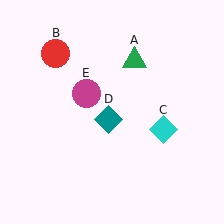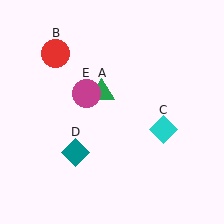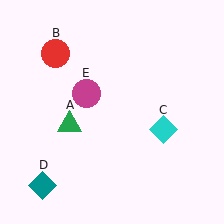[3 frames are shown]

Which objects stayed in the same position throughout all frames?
Red circle (object B) and cyan diamond (object C) and magenta circle (object E) remained stationary.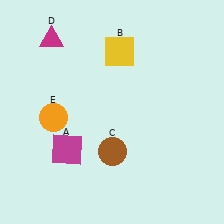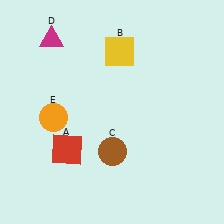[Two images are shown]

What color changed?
The square (A) changed from magenta in Image 1 to red in Image 2.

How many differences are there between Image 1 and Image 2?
There is 1 difference between the two images.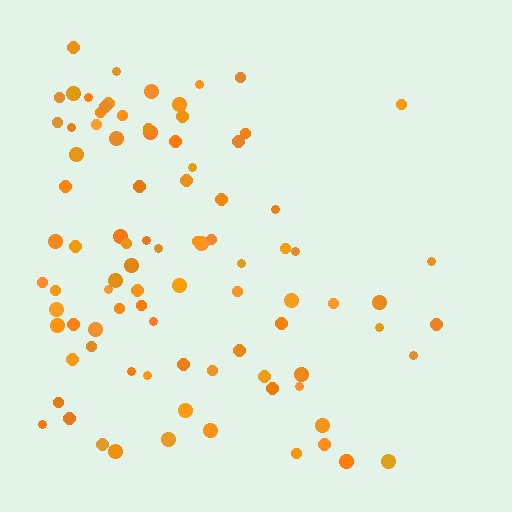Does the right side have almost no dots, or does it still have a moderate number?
Still a moderate number, just noticeably fewer than the left.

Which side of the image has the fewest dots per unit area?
The right.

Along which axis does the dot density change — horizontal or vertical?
Horizontal.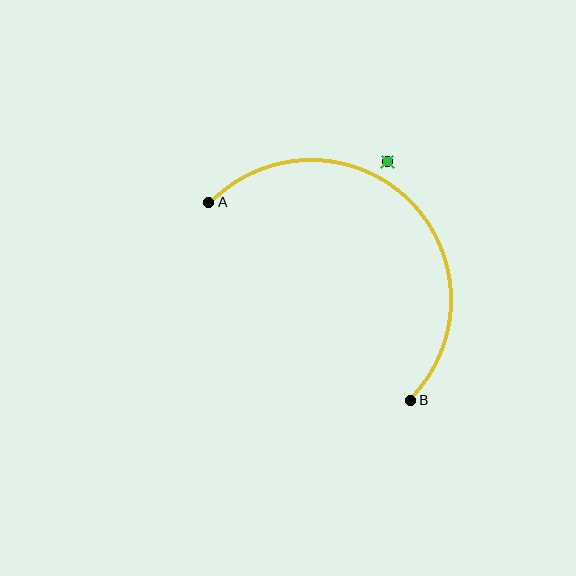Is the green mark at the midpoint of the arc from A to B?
No — the green mark does not lie on the arc at all. It sits slightly outside the curve.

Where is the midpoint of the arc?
The arc midpoint is the point on the curve farthest from the straight line joining A and B. It sits above and to the right of that line.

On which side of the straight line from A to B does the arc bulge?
The arc bulges above and to the right of the straight line connecting A and B.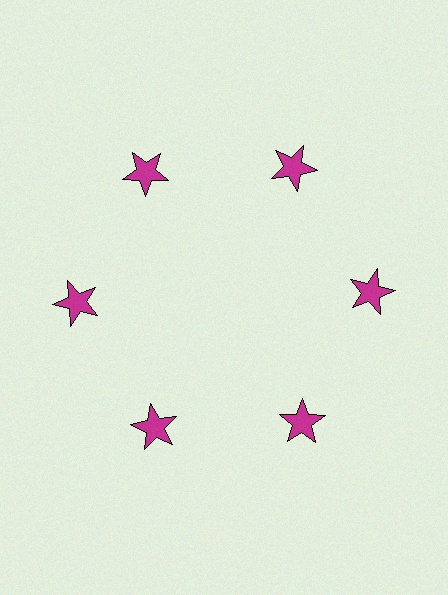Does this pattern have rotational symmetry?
Yes, this pattern has 6-fold rotational symmetry. It looks the same after rotating 60 degrees around the center.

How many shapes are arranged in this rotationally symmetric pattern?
There are 6 shapes, arranged in 6 groups of 1.